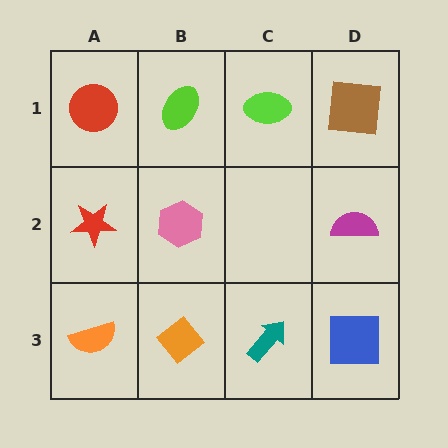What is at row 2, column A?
A red star.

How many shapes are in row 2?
3 shapes.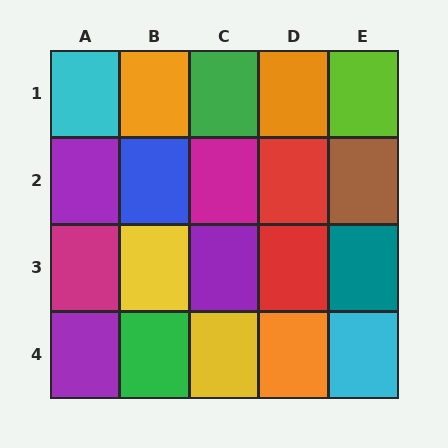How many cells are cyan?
2 cells are cyan.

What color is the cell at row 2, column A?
Purple.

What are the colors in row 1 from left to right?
Cyan, orange, green, orange, lime.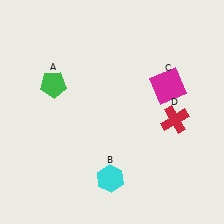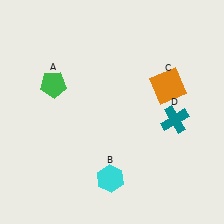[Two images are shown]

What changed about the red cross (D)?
In Image 1, D is red. In Image 2, it changed to teal.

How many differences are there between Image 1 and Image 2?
There are 2 differences between the two images.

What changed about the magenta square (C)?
In Image 1, C is magenta. In Image 2, it changed to orange.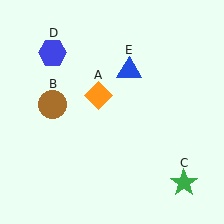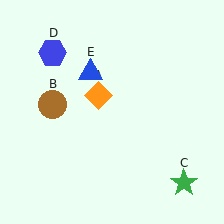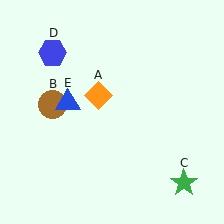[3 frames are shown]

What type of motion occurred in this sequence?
The blue triangle (object E) rotated counterclockwise around the center of the scene.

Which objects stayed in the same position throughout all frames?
Orange diamond (object A) and brown circle (object B) and green star (object C) and blue hexagon (object D) remained stationary.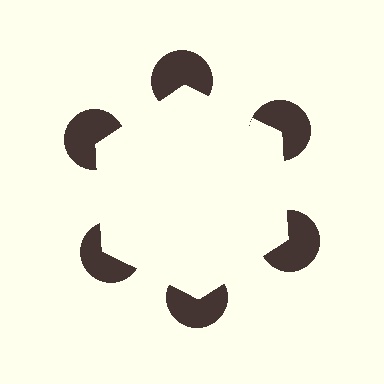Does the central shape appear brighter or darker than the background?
It typically appears slightly brighter than the background, even though no actual brightness change is drawn.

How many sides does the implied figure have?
6 sides.